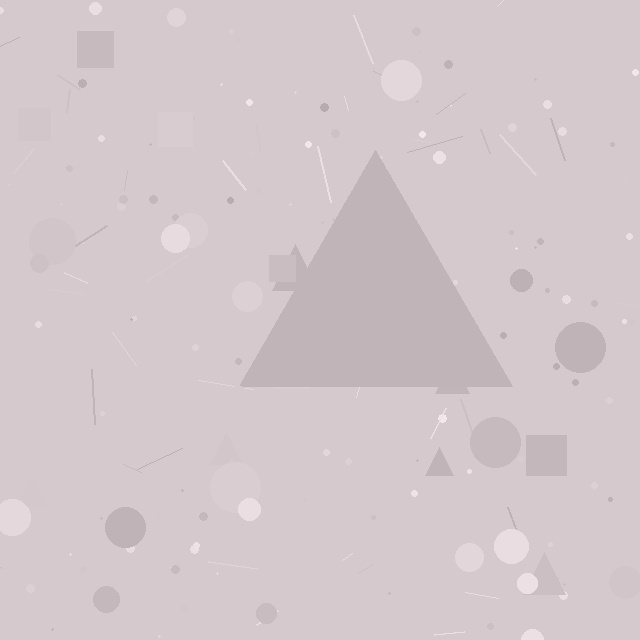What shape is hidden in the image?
A triangle is hidden in the image.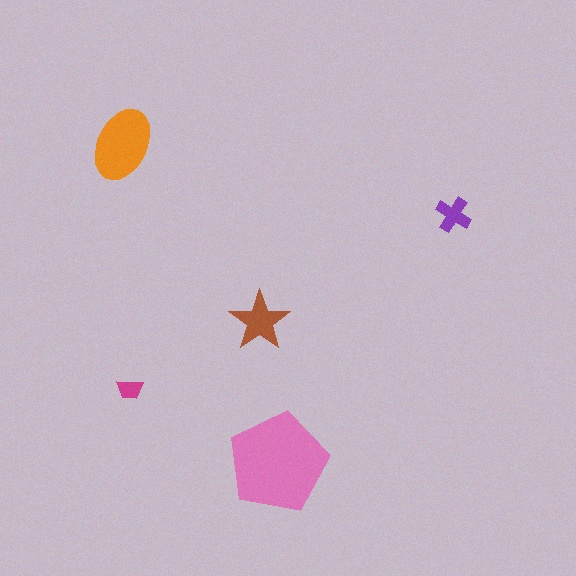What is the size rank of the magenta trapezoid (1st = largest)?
5th.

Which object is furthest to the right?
The purple cross is rightmost.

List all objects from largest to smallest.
The pink pentagon, the orange ellipse, the brown star, the purple cross, the magenta trapezoid.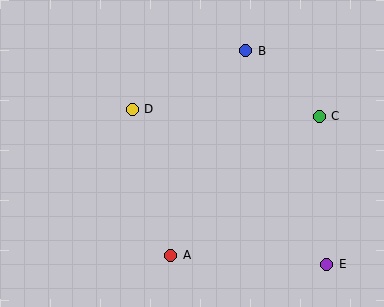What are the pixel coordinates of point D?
Point D is at (132, 109).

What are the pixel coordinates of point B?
Point B is at (246, 51).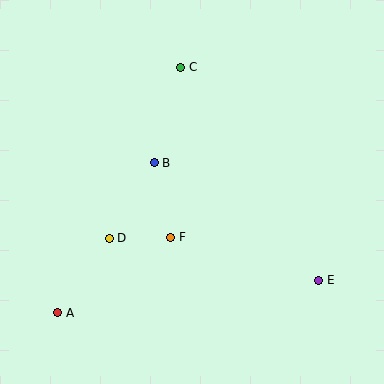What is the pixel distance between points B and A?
The distance between B and A is 178 pixels.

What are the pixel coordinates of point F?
Point F is at (171, 237).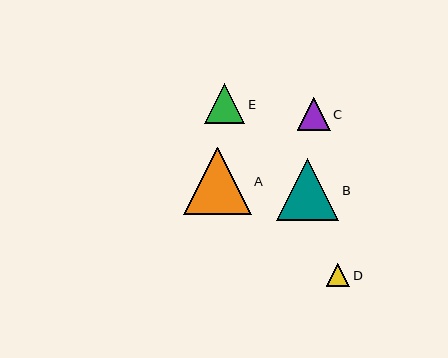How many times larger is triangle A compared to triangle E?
Triangle A is approximately 1.7 times the size of triangle E.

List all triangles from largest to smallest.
From largest to smallest: A, B, E, C, D.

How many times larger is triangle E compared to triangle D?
Triangle E is approximately 1.7 times the size of triangle D.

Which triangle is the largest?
Triangle A is the largest with a size of approximately 67 pixels.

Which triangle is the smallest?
Triangle D is the smallest with a size of approximately 23 pixels.